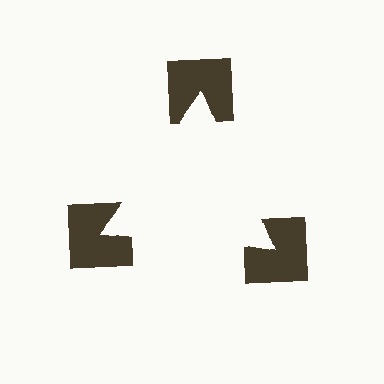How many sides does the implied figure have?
3 sides.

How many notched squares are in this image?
There are 3 — one at each vertex of the illusory triangle.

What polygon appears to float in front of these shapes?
An illusory triangle — its edges are inferred from the aligned wedge cuts in the notched squares, not physically drawn.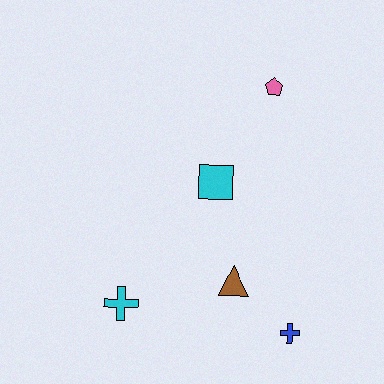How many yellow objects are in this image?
There are no yellow objects.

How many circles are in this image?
There are no circles.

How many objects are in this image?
There are 5 objects.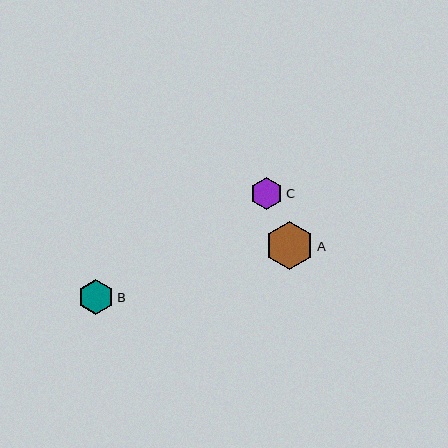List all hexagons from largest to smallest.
From largest to smallest: A, B, C.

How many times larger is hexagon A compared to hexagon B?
Hexagon A is approximately 1.4 times the size of hexagon B.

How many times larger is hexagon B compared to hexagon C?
Hexagon B is approximately 1.1 times the size of hexagon C.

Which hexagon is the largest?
Hexagon A is the largest with a size of approximately 48 pixels.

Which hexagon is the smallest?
Hexagon C is the smallest with a size of approximately 32 pixels.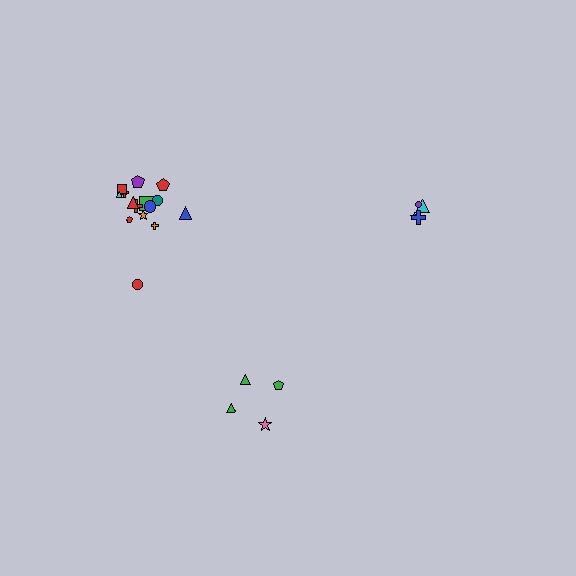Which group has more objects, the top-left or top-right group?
The top-left group.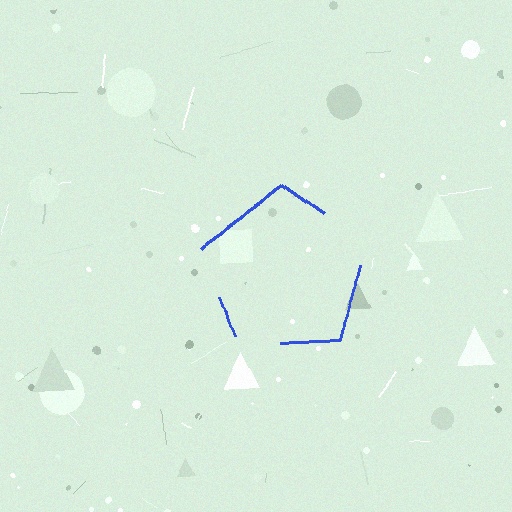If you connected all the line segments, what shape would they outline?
They would outline a pentagon.